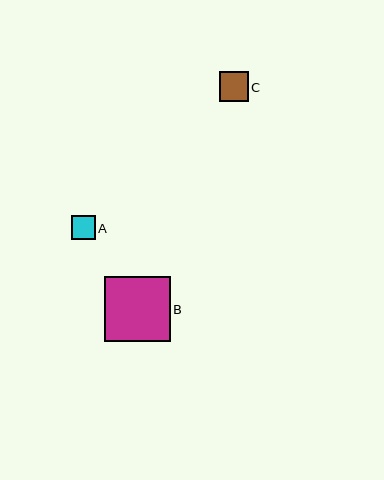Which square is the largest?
Square B is the largest with a size of approximately 66 pixels.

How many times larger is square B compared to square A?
Square B is approximately 2.8 times the size of square A.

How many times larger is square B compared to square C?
Square B is approximately 2.2 times the size of square C.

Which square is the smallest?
Square A is the smallest with a size of approximately 24 pixels.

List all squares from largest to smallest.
From largest to smallest: B, C, A.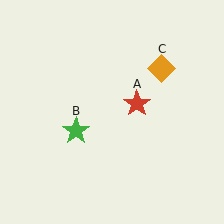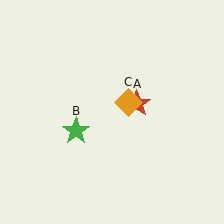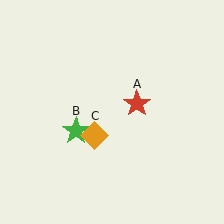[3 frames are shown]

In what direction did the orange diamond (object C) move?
The orange diamond (object C) moved down and to the left.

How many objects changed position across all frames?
1 object changed position: orange diamond (object C).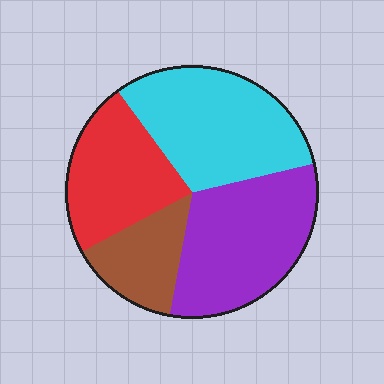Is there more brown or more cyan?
Cyan.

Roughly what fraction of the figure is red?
Red covers around 25% of the figure.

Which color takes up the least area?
Brown, at roughly 15%.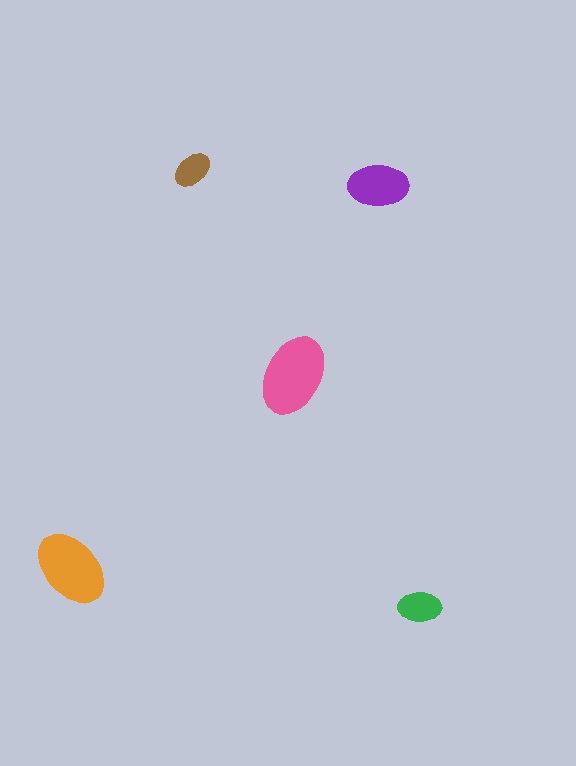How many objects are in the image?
There are 5 objects in the image.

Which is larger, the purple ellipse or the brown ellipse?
The purple one.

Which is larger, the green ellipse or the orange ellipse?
The orange one.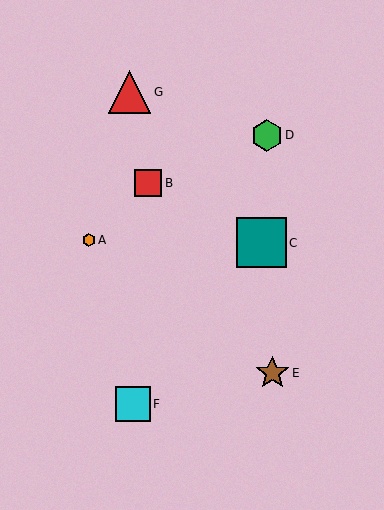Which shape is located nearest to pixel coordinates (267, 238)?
The teal square (labeled C) at (261, 243) is nearest to that location.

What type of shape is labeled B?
Shape B is a red square.